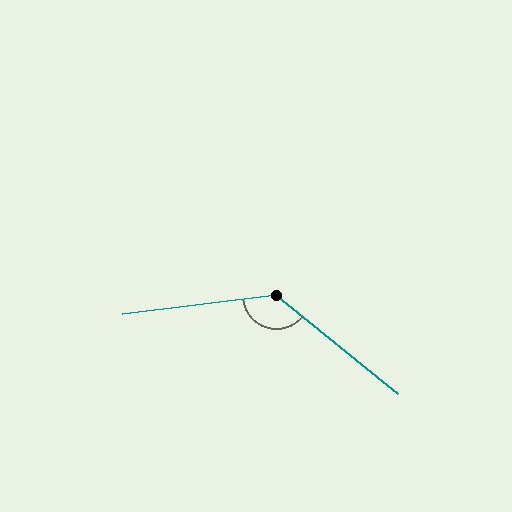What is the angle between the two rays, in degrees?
Approximately 134 degrees.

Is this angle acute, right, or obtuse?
It is obtuse.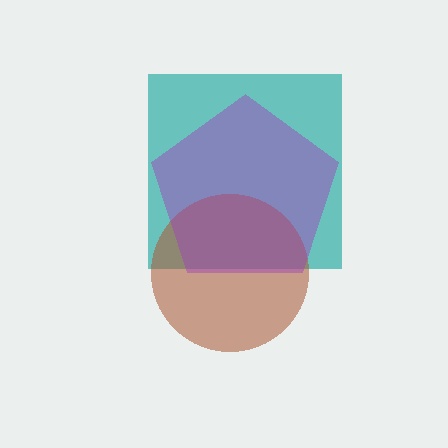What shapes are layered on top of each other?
The layered shapes are: a teal square, a brown circle, a purple pentagon.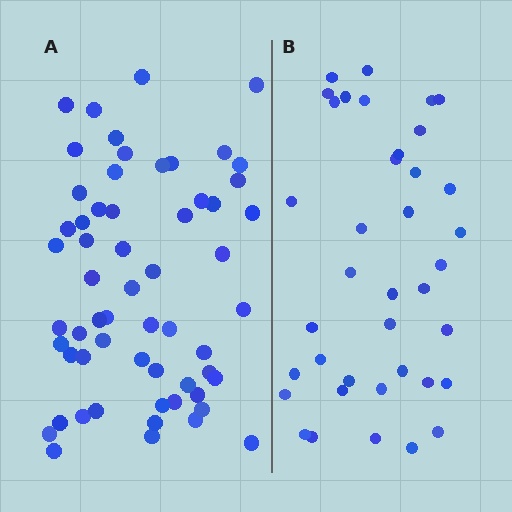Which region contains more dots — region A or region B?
Region A (the left region) has more dots.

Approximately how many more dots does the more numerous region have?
Region A has approximately 20 more dots than region B.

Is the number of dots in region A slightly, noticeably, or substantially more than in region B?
Region A has substantially more. The ratio is roughly 1.6 to 1.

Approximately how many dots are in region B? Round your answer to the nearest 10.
About 40 dots. (The exact count is 38, which rounds to 40.)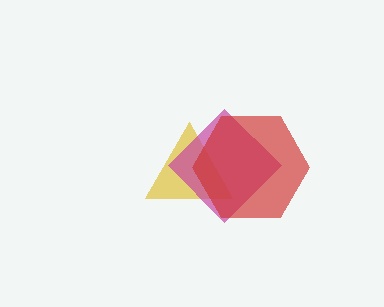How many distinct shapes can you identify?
There are 3 distinct shapes: a yellow triangle, a magenta diamond, a red hexagon.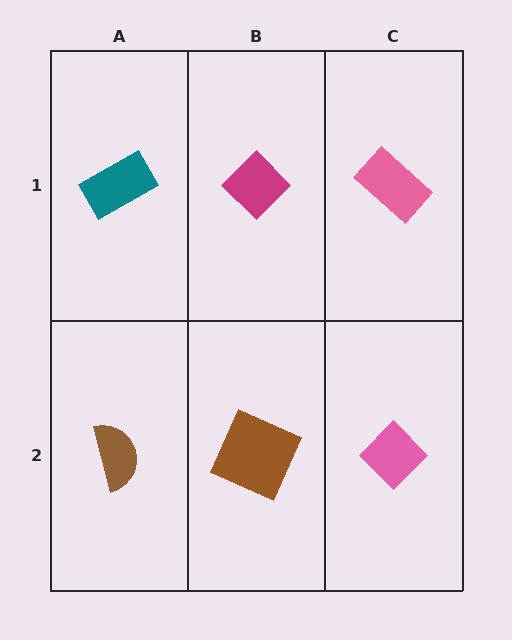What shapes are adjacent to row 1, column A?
A brown semicircle (row 2, column A), a magenta diamond (row 1, column B).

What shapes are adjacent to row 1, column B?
A brown square (row 2, column B), a teal rectangle (row 1, column A), a pink rectangle (row 1, column C).